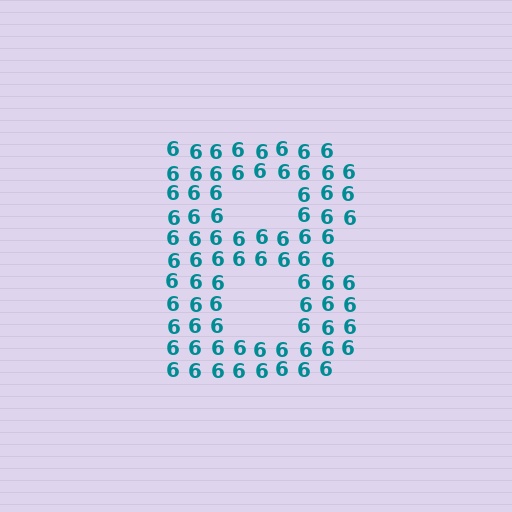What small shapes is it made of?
It is made of small digit 6's.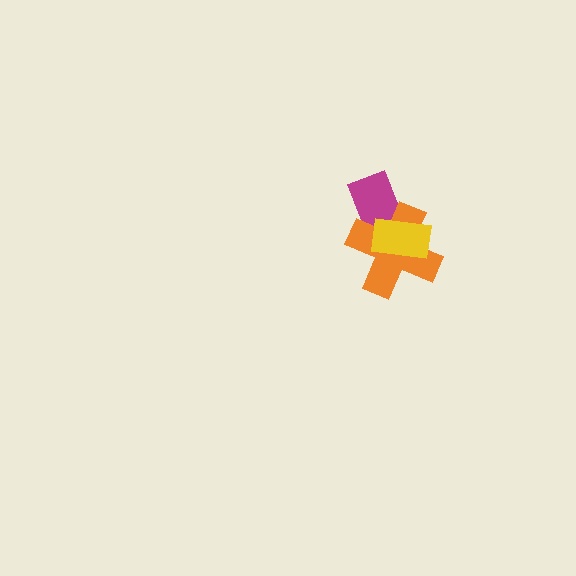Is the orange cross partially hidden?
Yes, it is partially covered by another shape.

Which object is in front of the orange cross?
The yellow rectangle is in front of the orange cross.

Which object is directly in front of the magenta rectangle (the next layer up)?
The orange cross is directly in front of the magenta rectangle.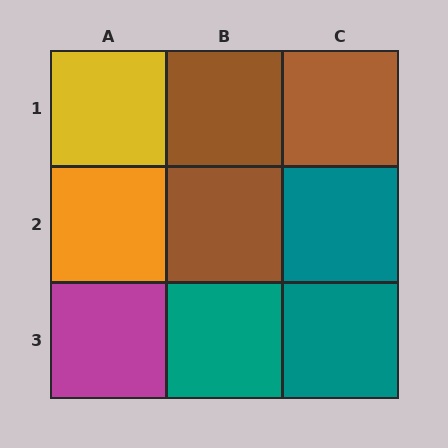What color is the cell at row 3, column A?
Magenta.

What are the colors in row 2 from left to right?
Orange, brown, teal.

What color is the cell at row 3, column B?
Teal.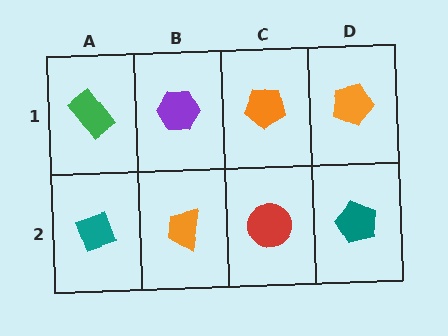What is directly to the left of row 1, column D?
An orange pentagon.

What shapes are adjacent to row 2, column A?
A green rectangle (row 1, column A), an orange trapezoid (row 2, column B).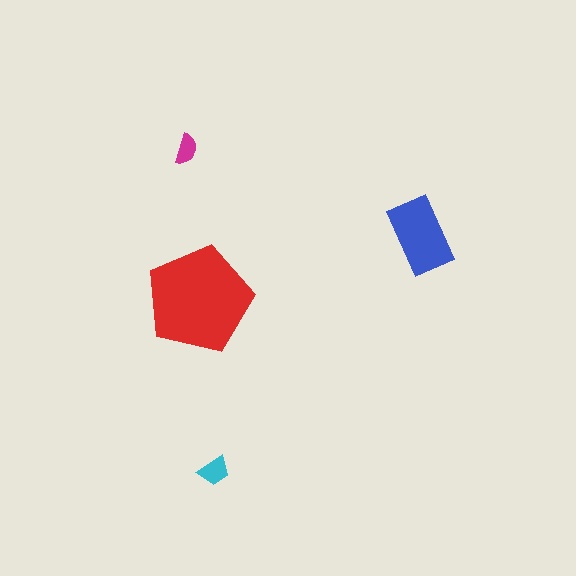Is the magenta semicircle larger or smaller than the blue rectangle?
Smaller.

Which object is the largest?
The red pentagon.